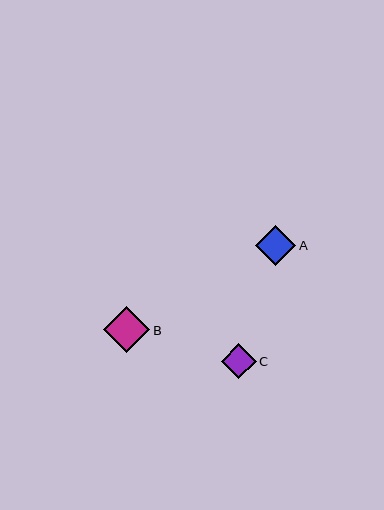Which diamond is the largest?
Diamond B is the largest with a size of approximately 46 pixels.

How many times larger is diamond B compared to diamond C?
Diamond B is approximately 1.3 times the size of diamond C.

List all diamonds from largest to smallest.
From largest to smallest: B, A, C.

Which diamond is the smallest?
Diamond C is the smallest with a size of approximately 35 pixels.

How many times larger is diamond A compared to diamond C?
Diamond A is approximately 1.1 times the size of diamond C.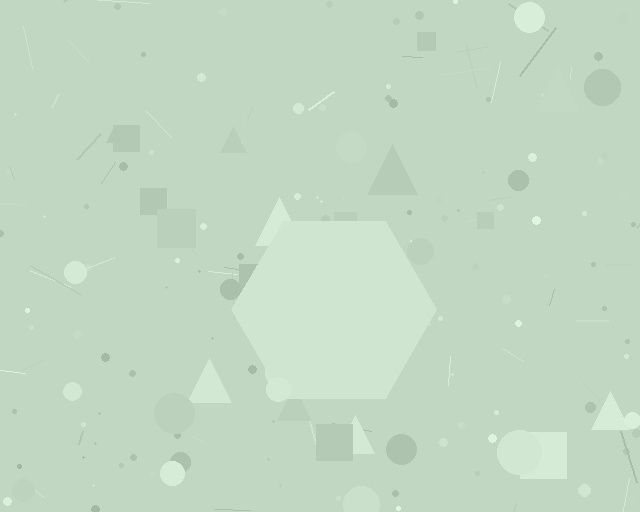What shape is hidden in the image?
A hexagon is hidden in the image.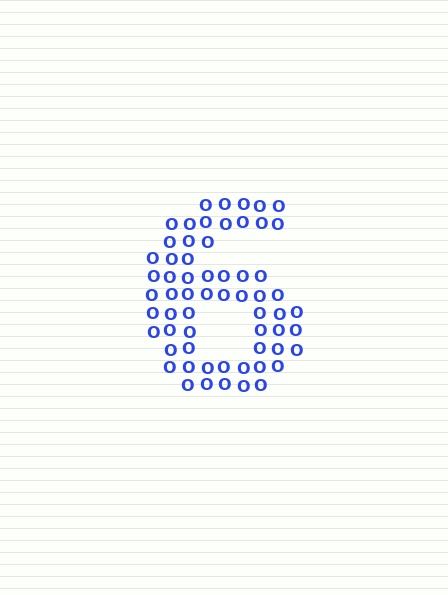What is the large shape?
The large shape is the digit 6.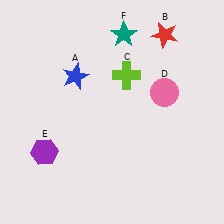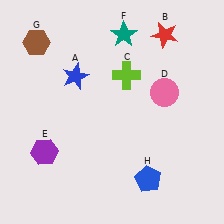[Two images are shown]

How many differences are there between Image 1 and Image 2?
There are 2 differences between the two images.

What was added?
A brown hexagon (G), a blue pentagon (H) were added in Image 2.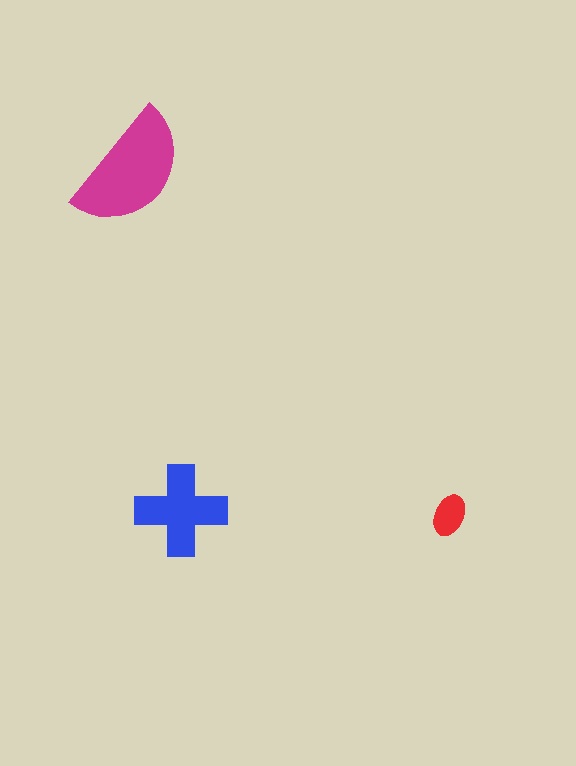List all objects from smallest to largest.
The red ellipse, the blue cross, the magenta semicircle.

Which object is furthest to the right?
The red ellipse is rightmost.